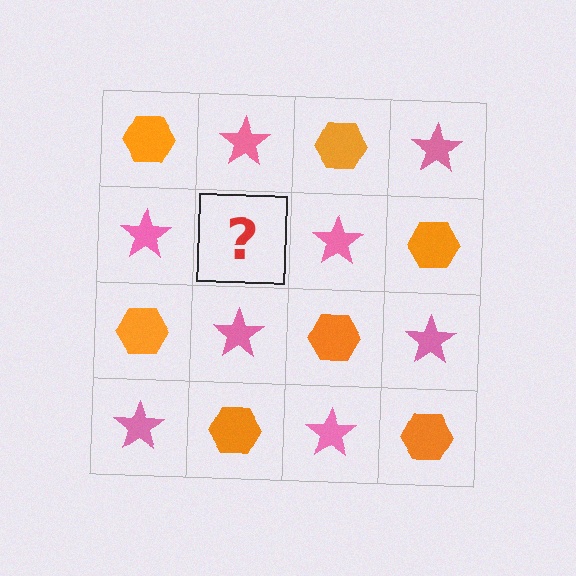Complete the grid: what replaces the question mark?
The question mark should be replaced with an orange hexagon.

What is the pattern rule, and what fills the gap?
The rule is that it alternates orange hexagon and pink star in a checkerboard pattern. The gap should be filled with an orange hexagon.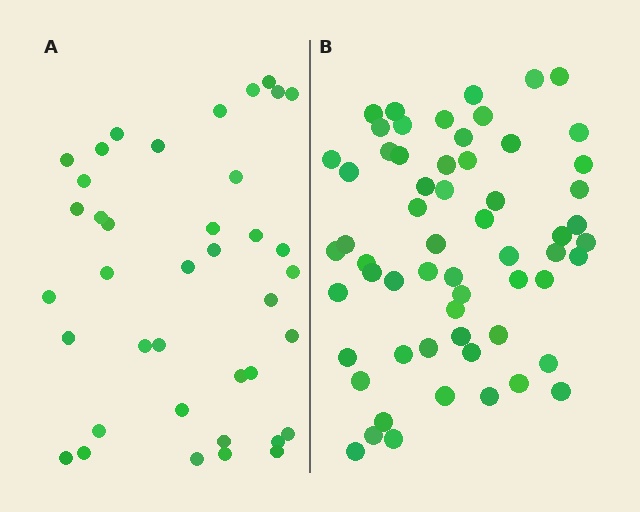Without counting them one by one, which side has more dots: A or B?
Region B (the right region) has more dots.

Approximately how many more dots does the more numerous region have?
Region B has approximately 20 more dots than region A.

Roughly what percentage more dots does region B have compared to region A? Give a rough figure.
About 55% more.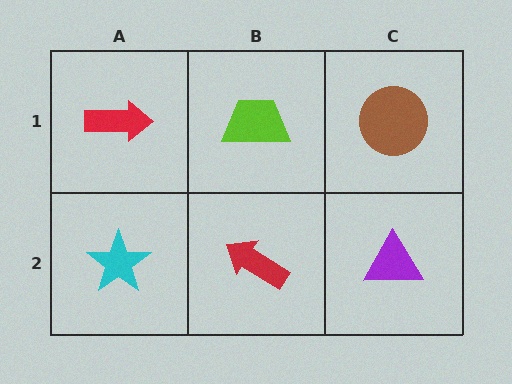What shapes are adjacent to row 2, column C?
A brown circle (row 1, column C), a red arrow (row 2, column B).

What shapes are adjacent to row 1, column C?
A purple triangle (row 2, column C), a lime trapezoid (row 1, column B).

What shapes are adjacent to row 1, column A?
A cyan star (row 2, column A), a lime trapezoid (row 1, column B).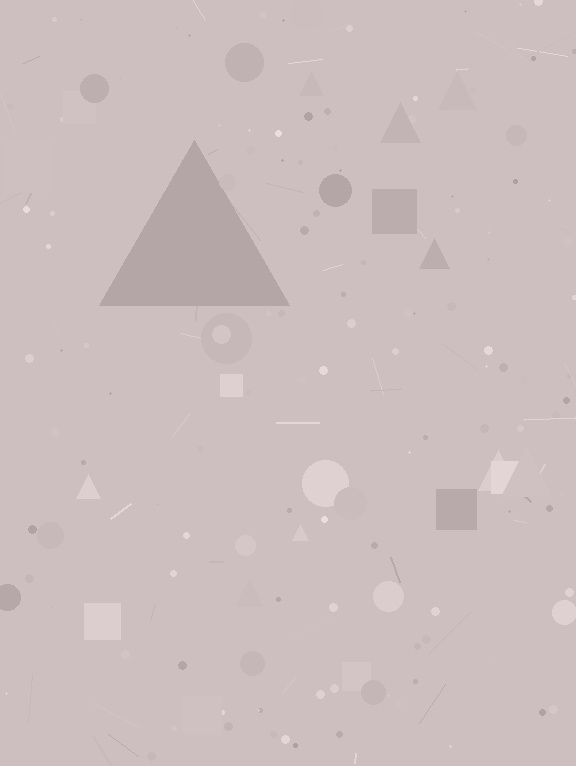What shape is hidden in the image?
A triangle is hidden in the image.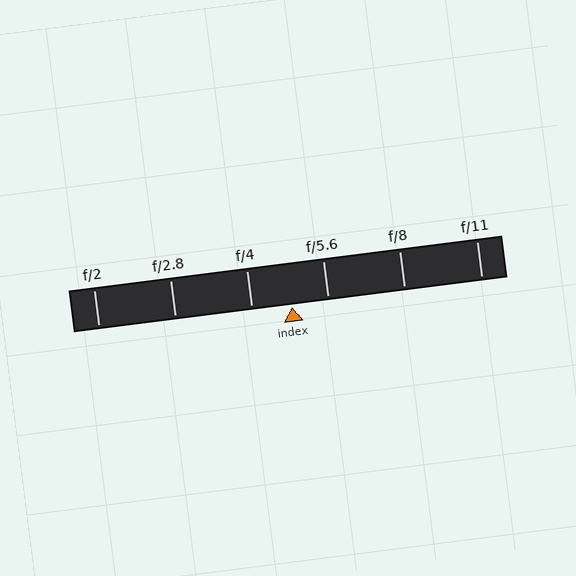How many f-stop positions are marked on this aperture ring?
There are 6 f-stop positions marked.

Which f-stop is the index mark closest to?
The index mark is closest to f/5.6.